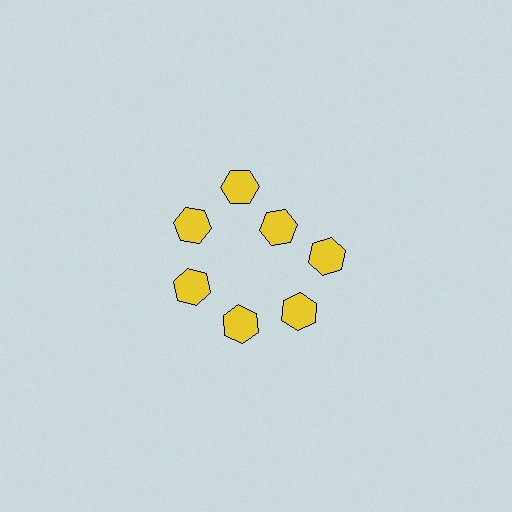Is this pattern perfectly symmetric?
No. The 7 yellow hexagons are arranged in a ring, but one element near the 1 o'clock position is pulled inward toward the center, breaking the 7-fold rotational symmetry.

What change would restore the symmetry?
The symmetry would be restored by moving it outward, back onto the ring so that all 7 hexagons sit at equal angles and equal distance from the center.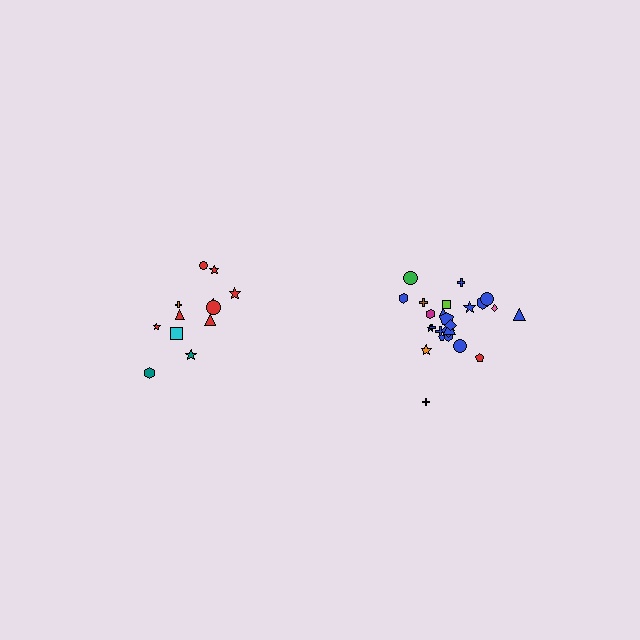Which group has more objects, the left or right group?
The right group.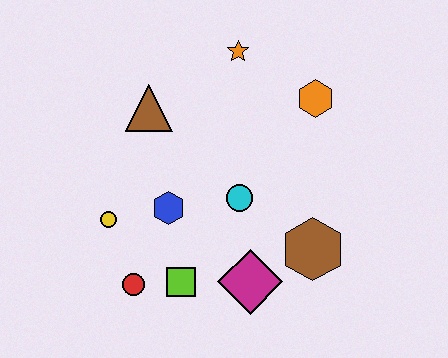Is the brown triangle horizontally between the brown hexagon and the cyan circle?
No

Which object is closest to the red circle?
The lime square is closest to the red circle.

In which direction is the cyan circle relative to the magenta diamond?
The cyan circle is above the magenta diamond.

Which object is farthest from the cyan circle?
The orange star is farthest from the cyan circle.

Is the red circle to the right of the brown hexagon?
No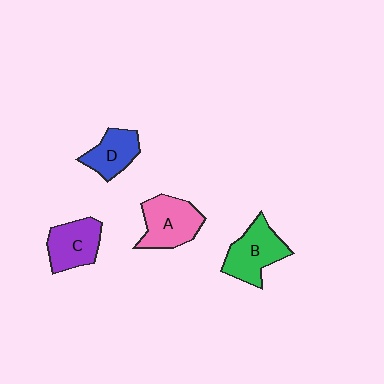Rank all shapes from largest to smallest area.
From largest to smallest: B (green), A (pink), C (purple), D (blue).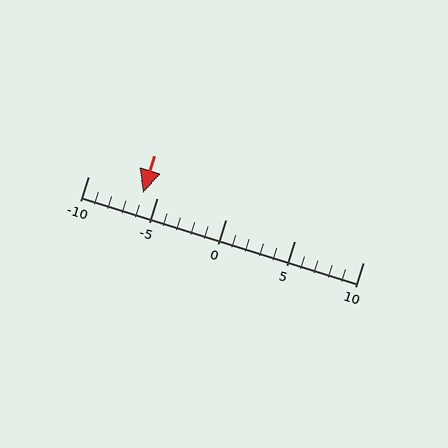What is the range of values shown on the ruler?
The ruler shows values from -10 to 10.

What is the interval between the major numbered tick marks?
The major tick marks are spaced 5 units apart.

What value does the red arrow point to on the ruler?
The red arrow points to approximately -6.